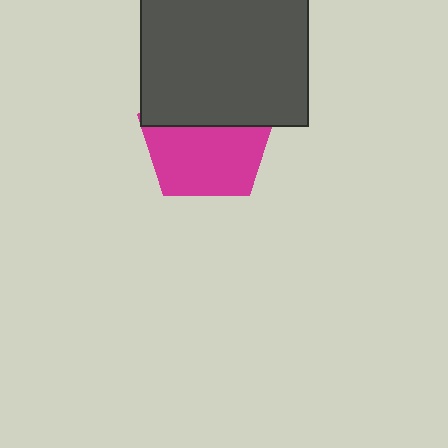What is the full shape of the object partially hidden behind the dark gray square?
The partially hidden object is a magenta pentagon.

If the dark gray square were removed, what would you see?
You would see the complete magenta pentagon.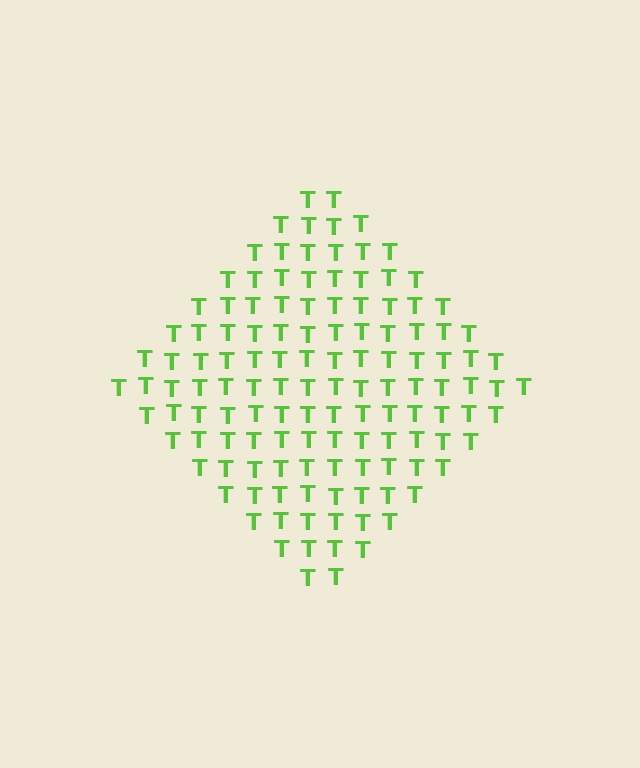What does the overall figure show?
The overall figure shows a diamond.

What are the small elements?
The small elements are letter T's.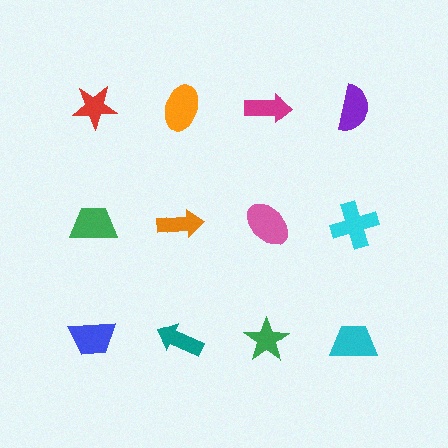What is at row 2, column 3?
A pink ellipse.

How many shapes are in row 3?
4 shapes.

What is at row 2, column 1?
A green trapezoid.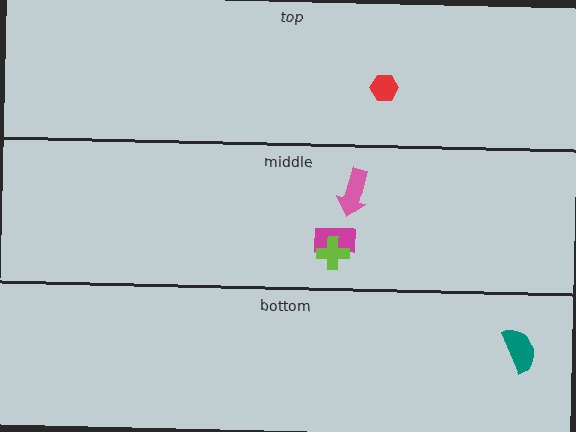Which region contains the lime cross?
The middle region.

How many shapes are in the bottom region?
1.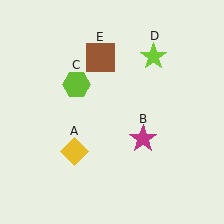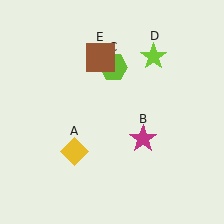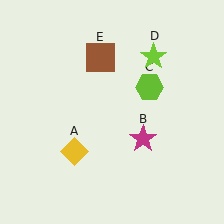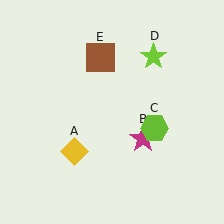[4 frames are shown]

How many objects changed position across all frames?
1 object changed position: lime hexagon (object C).